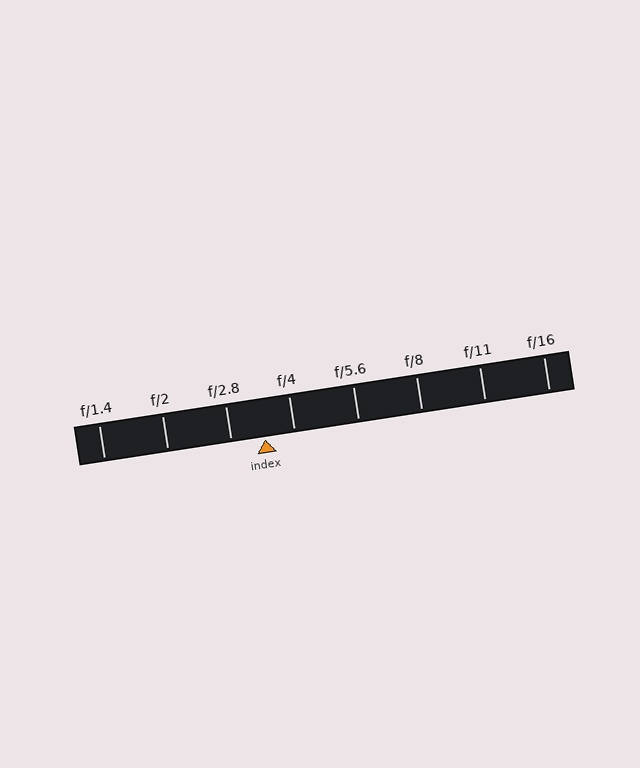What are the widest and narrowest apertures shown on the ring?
The widest aperture shown is f/1.4 and the narrowest is f/16.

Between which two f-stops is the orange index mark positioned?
The index mark is between f/2.8 and f/4.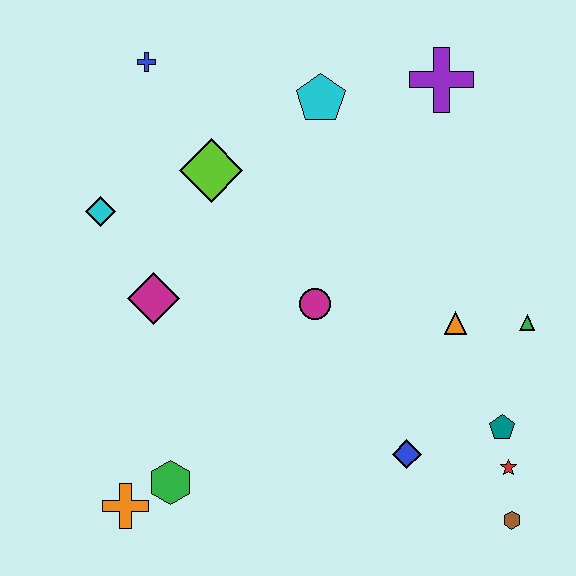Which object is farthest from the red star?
The blue cross is farthest from the red star.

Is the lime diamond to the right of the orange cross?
Yes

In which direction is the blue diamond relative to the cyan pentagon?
The blue diamond is below the cyan pentagon.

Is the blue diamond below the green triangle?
Yes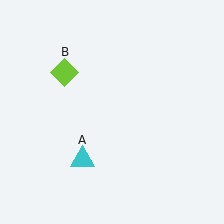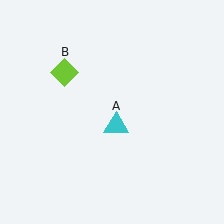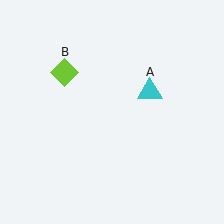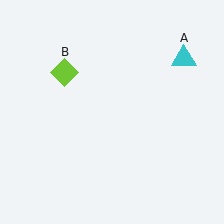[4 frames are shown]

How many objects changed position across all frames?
1 object changed position: cyan triangle (object A).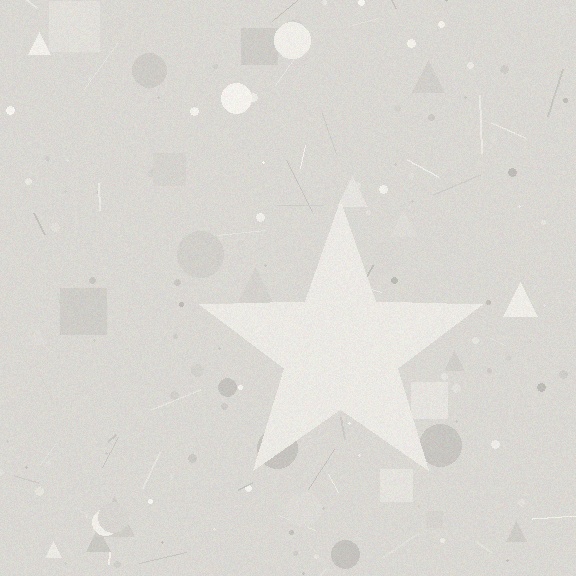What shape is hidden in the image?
A star is hidden in the image.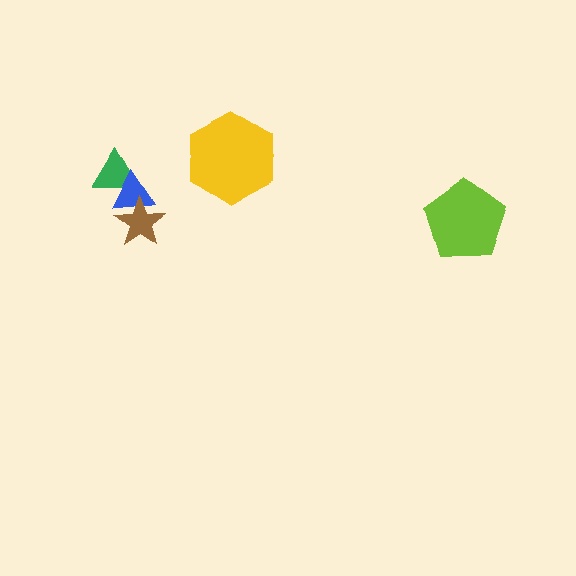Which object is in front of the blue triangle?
The brown star is in front of the blue triangle.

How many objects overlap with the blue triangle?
2 objects overlap with the blue triangle.